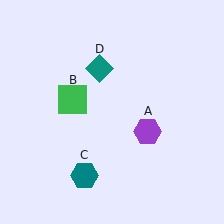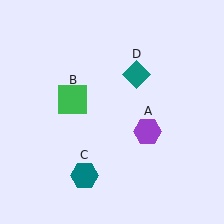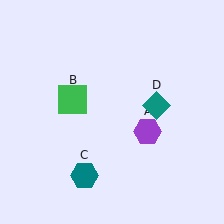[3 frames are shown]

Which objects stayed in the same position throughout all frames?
Purple hexagon (object A) and green square (object B) and teal hexagon (object C) remained stationary.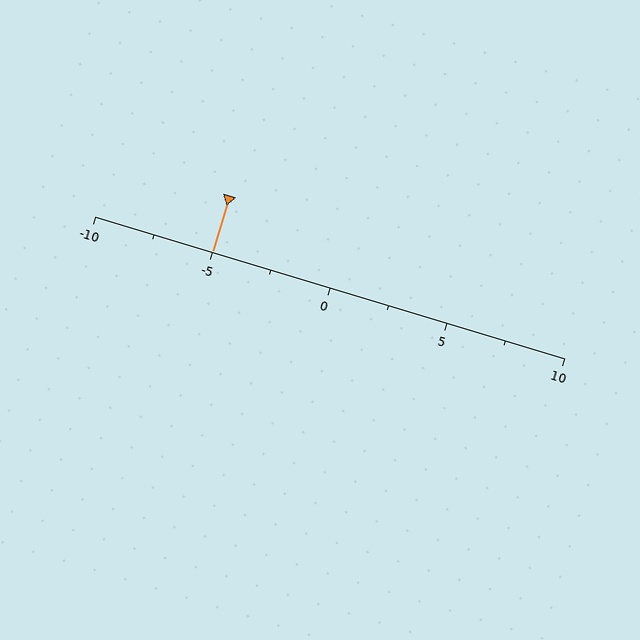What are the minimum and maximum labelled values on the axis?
The axis runs from -10 to 10.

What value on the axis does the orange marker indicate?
The marker indicates approximately -5.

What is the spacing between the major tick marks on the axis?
The major ticks are spaced 5 apart.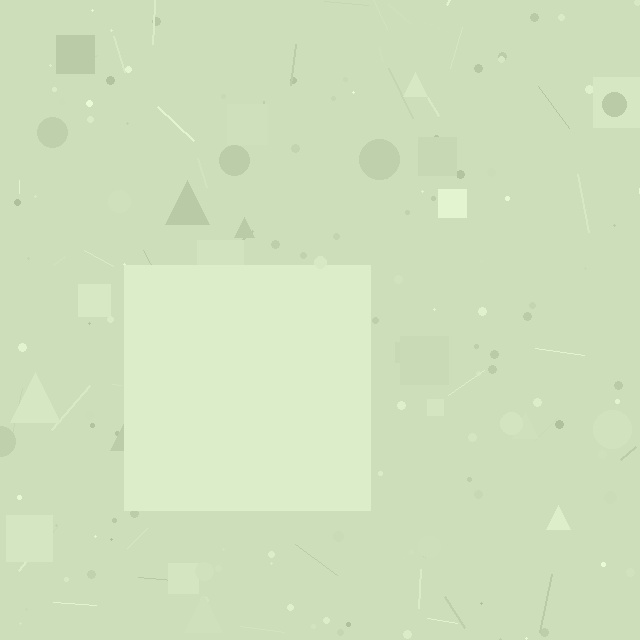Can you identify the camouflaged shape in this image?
The camouflaged shape is a square.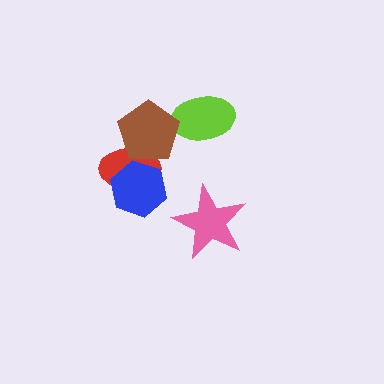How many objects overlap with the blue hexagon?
1 object overlaps with the blue hexagon.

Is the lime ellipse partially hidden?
Yes, it is partially covered by another shape.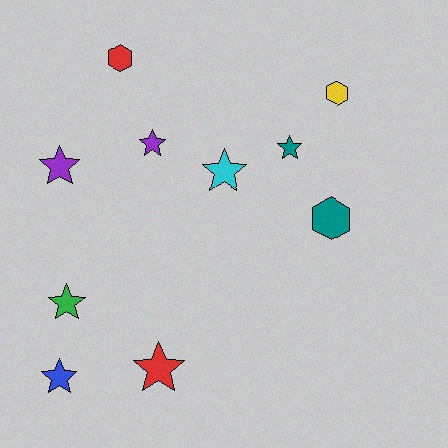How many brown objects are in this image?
There are no brown objects.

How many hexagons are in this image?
There are 3 hexagons.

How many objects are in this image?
There are 10 objects.